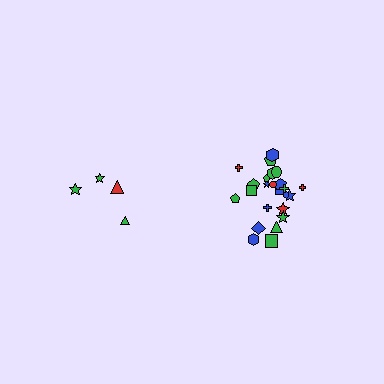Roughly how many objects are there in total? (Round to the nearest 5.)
Roughly 30 objects in total.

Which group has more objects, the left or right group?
The right group.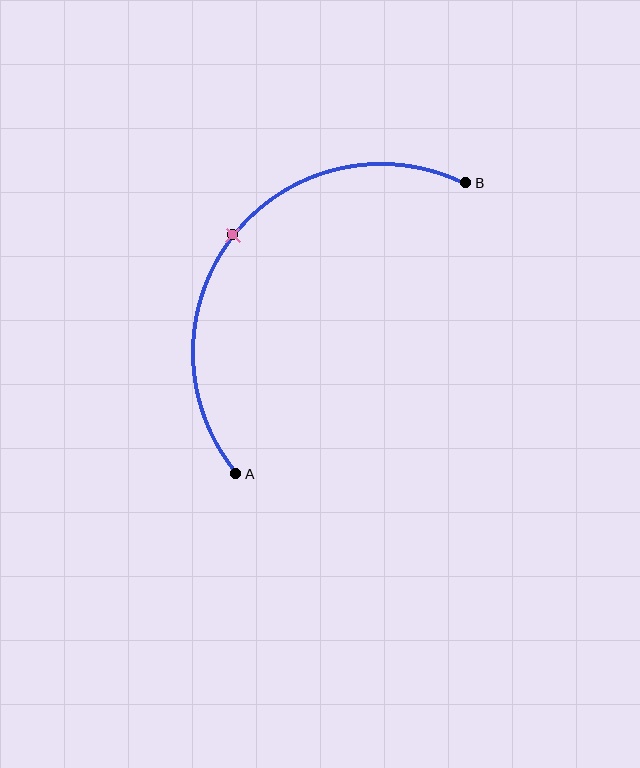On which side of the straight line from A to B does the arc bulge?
The arc bulges above and to the left of the straight line connecting A and B.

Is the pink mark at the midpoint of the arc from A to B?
Yes. The pink mark lies on the arc at equal arc-length from both A and B — it is the arc midpoint.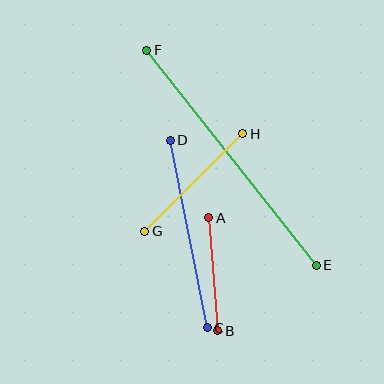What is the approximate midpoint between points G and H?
The midpoint is at approximately (194, 183) pixels.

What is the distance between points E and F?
The distance is approximately 273 pixels.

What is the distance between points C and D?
The distance is approximately 191 pixels.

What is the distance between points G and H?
The distance is approximately 138 pixels.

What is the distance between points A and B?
The distance is approximately 113 pixels.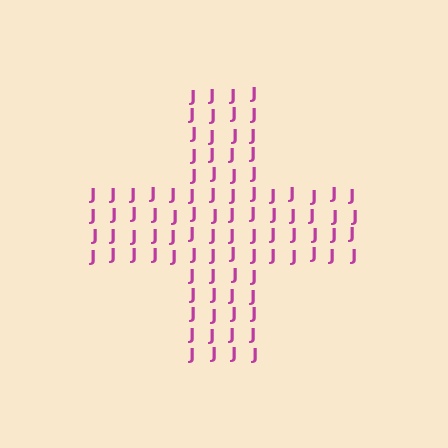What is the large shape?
The large shape is a cross.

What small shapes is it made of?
It is made of small letter J's.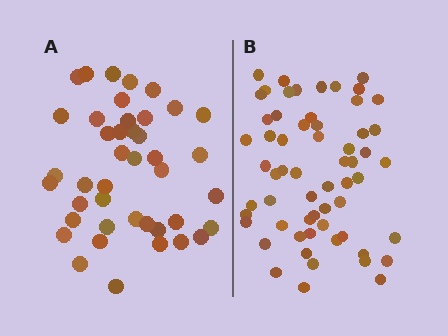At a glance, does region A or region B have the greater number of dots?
Region B (the right region) has more dots.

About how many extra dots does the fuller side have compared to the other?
Region B has approximately 20 more dots than region A.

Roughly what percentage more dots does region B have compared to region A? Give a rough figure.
About 45% more.